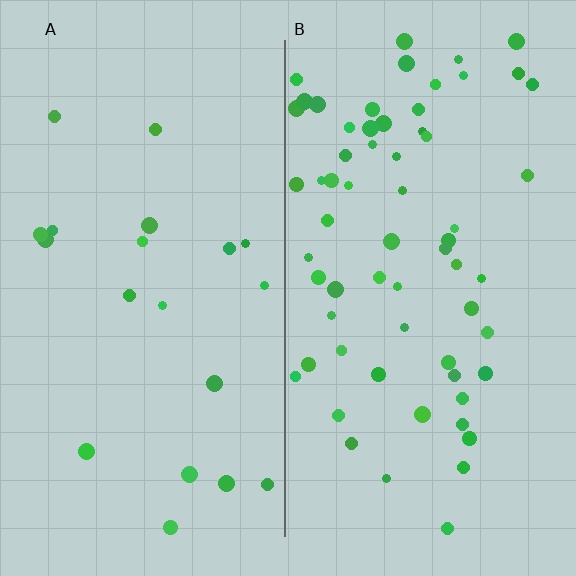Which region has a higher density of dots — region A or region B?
B (the right).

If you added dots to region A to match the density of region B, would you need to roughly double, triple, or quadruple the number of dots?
Approximately triple.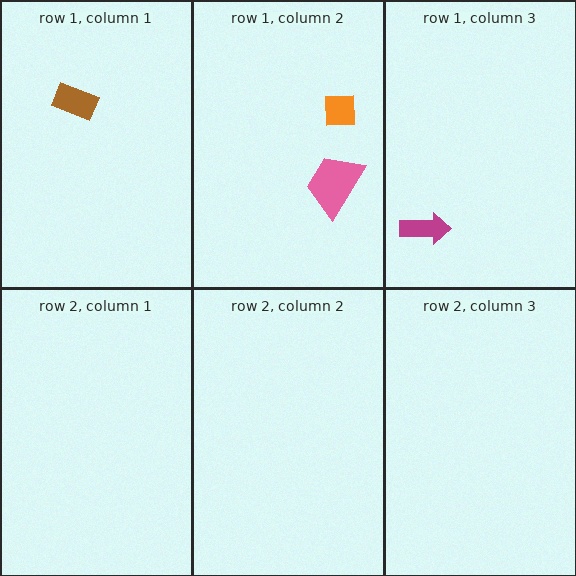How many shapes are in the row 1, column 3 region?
1.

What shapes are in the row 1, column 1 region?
The brown rectangle.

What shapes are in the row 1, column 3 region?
The magenta arrow.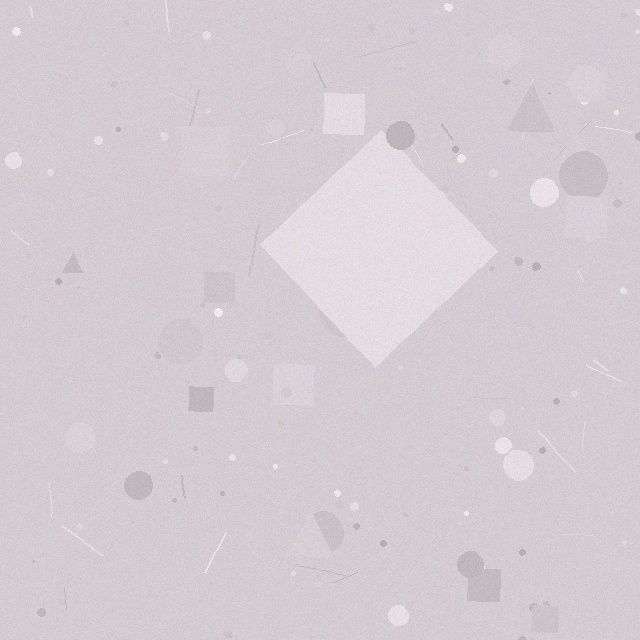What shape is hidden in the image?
A diamond is hidden in the image.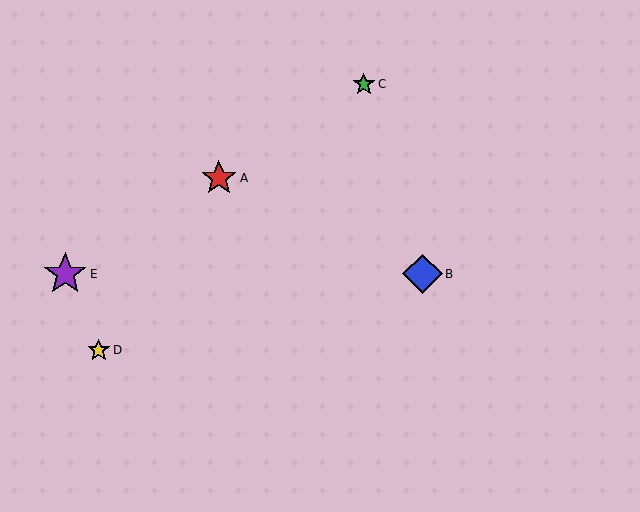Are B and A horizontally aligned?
No, B is at y≈274 and A is at y≈178.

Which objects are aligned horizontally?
Objects B, E are aligned horizontally.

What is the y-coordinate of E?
Object E is at y≈274.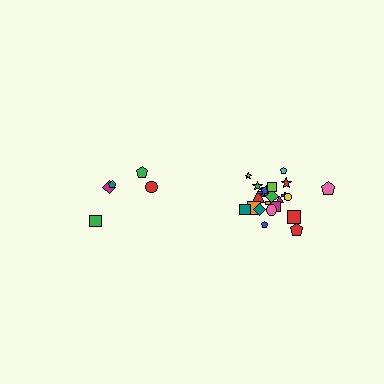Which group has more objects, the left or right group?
The right group.